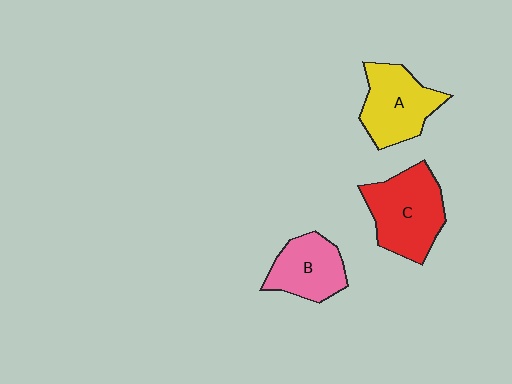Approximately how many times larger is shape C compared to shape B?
Approximately 1.4 times.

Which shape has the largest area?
Shape C (red).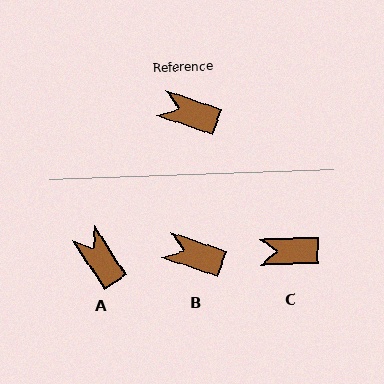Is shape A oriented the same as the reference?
No, it is off by about 38 degrees.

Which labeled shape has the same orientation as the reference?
B.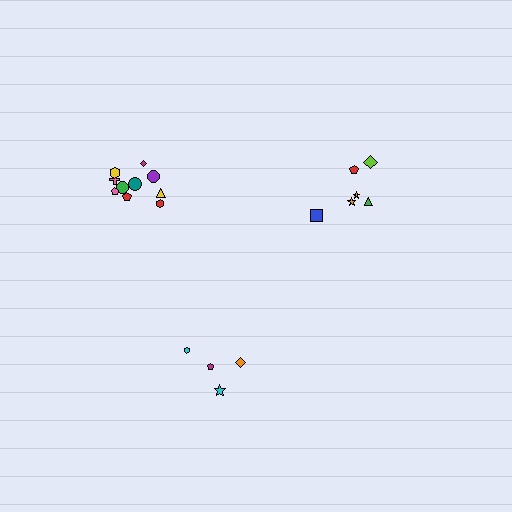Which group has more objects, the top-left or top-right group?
The top-left group.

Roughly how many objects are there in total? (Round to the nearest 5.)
Roughly 20 objects in total.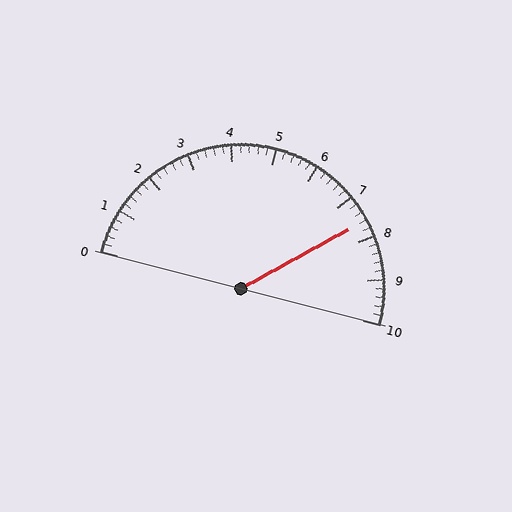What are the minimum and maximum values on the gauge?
The gauge ranges from 0 to 10.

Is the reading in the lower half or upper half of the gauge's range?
The reading is in the upper half of the range (0 to 10).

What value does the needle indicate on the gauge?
The needle indicates approximately 7.6.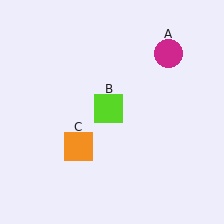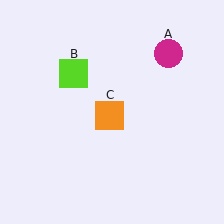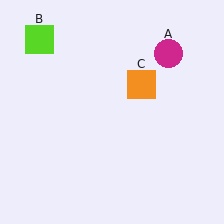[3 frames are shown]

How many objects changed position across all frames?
2 objects changed position: lime square (object B), orange square (object C).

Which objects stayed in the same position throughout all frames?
Magenta circle (object A) remained stationary.